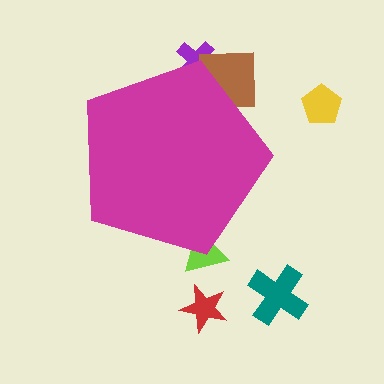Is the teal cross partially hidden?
No, the teal cross is fully visible.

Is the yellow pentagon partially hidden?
No, the yellow pentagon is fully visible.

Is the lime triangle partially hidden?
Yes, the lime triangle is partially hidden behind the magenta pentagon.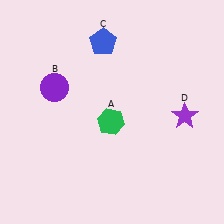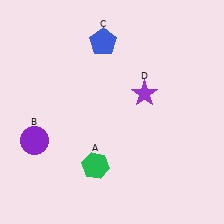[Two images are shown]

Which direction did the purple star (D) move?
The purple star (D) moved left.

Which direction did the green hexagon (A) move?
The green hexagon (A) moved down.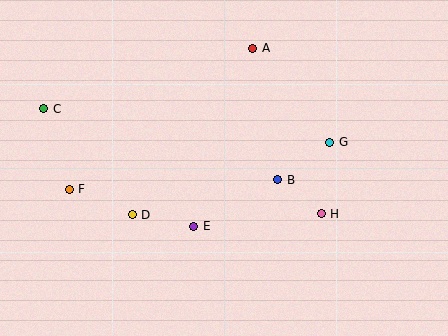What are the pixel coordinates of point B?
Point B is at (278, 180).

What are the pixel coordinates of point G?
Point G is at (330, 142).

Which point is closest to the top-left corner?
Point C is closest to the top-left corner.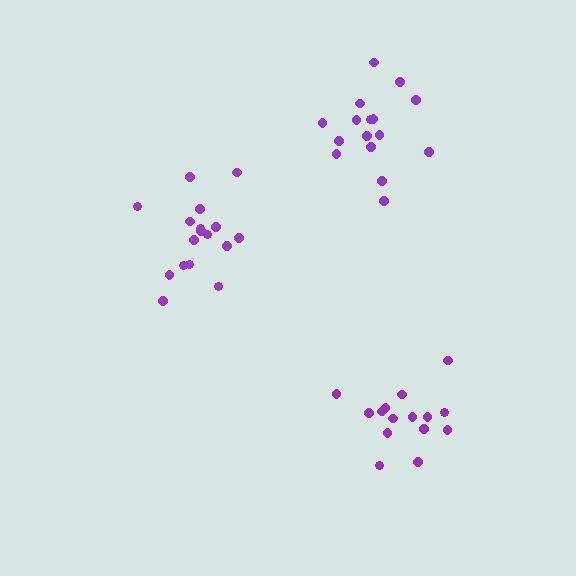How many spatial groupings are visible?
There are 3 spatial groupings.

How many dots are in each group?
Group 1: 17 dots, Group 2: 16 dots, Group 3: 15 dots (48 total).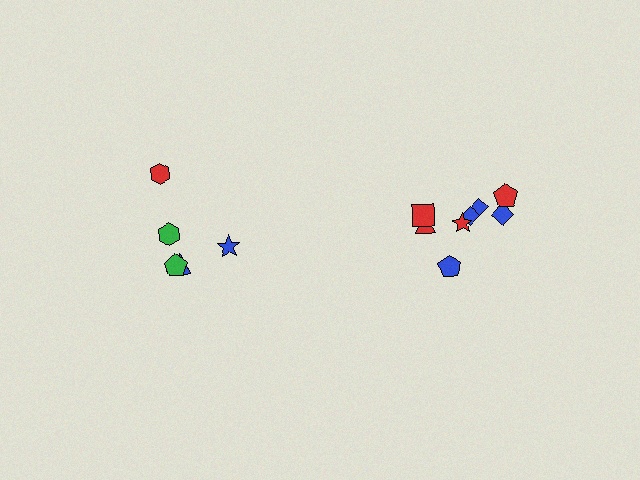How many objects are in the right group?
There are 8 objects.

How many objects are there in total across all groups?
There are 13 objects.